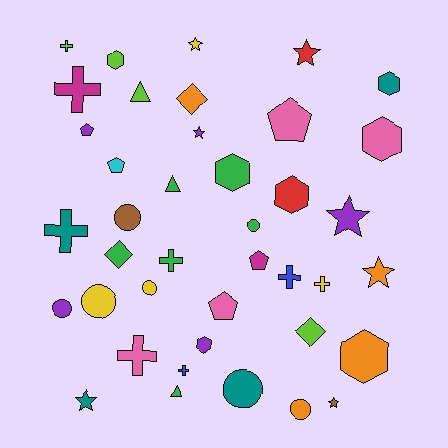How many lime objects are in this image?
There are 4 lime objects.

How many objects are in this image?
There are 40 objects.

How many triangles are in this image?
There are 3 triangles.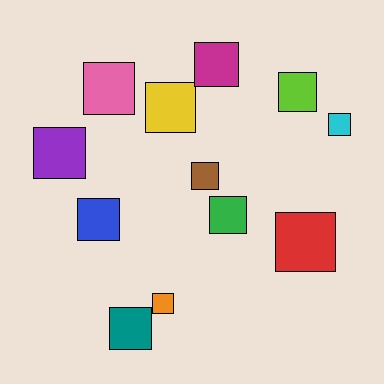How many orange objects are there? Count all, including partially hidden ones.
There is 1 orange object.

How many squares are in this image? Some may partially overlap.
There are 12 squares.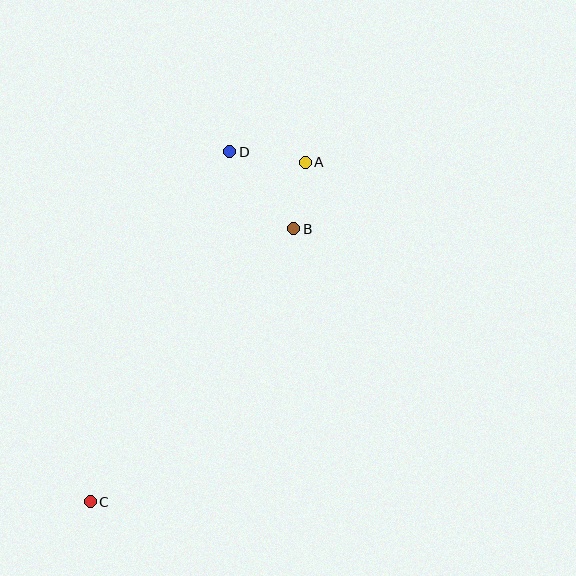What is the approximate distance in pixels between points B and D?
The distance between B and D is approximately 100 pixels.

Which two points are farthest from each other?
Points A and C are farthest from each other.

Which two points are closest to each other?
Points A and B are closest to each other.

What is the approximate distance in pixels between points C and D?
The distance between C and D is approximately 377 pixels.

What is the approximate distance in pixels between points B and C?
The distance between B and C is approximately 340 pixels.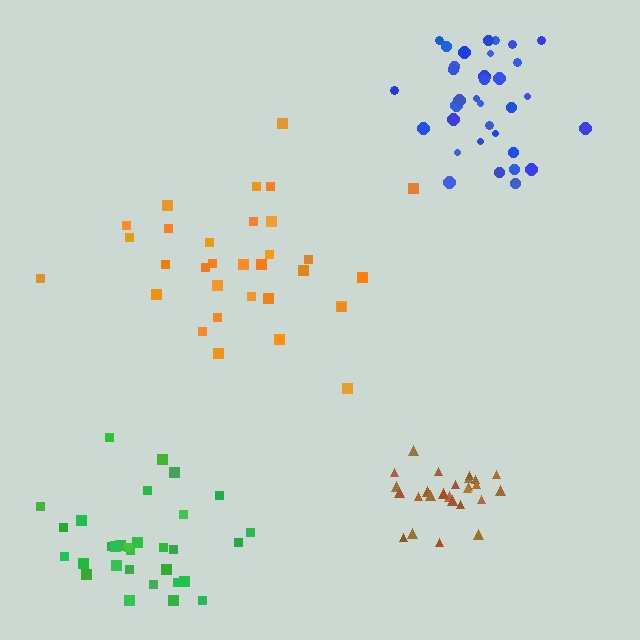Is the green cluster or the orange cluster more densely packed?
Green.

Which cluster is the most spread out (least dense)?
Orange.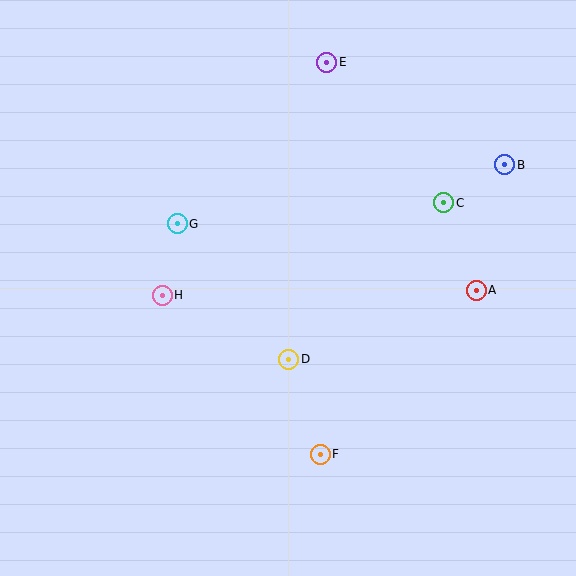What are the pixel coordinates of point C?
Point C is at (444, 203).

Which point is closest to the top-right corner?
Point B is closest to the top-right corner.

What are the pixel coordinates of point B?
Point B is at (505, 165).